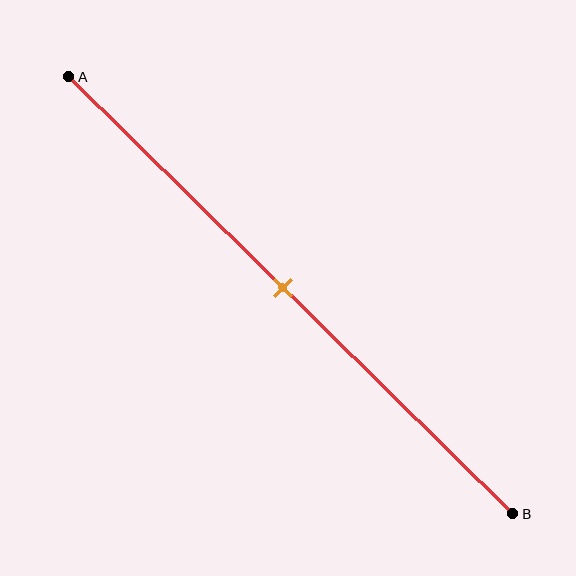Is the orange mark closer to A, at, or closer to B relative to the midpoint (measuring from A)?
The orange mark is approximately at the midpoint of segment AB.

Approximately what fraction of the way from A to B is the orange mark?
The orange mark is approximately 50% of the way from A to B.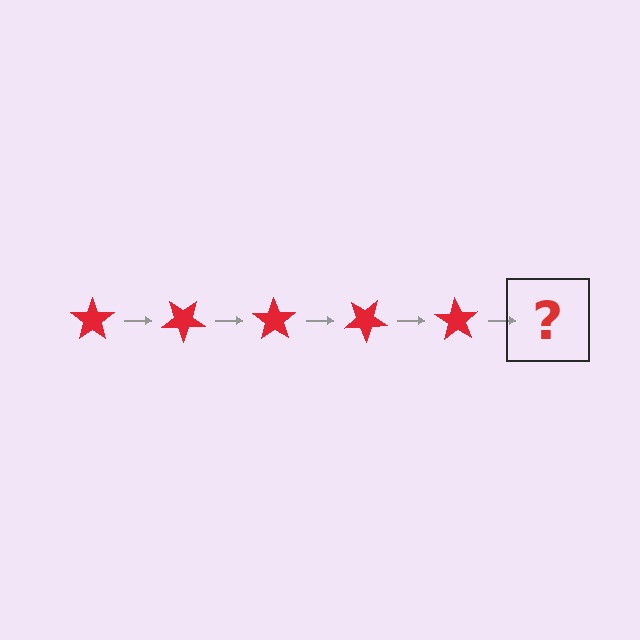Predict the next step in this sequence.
The next step is a red star rotated 175 degrees.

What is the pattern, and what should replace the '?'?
The pattern is that the star rotates 35 degrees each step. The '?' should be a red star rotated 175 degrees.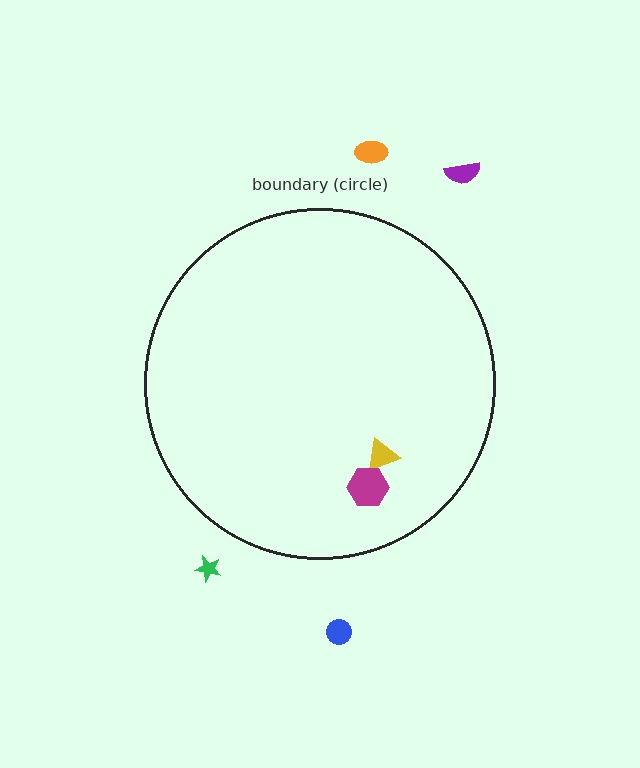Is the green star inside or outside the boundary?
Outside.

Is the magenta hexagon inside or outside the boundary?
Inside.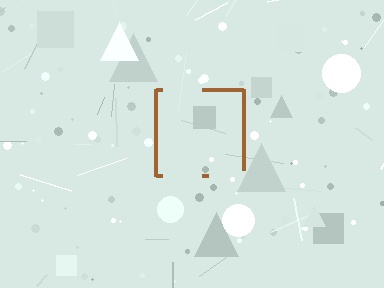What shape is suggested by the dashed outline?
The dashed outline suggests a square.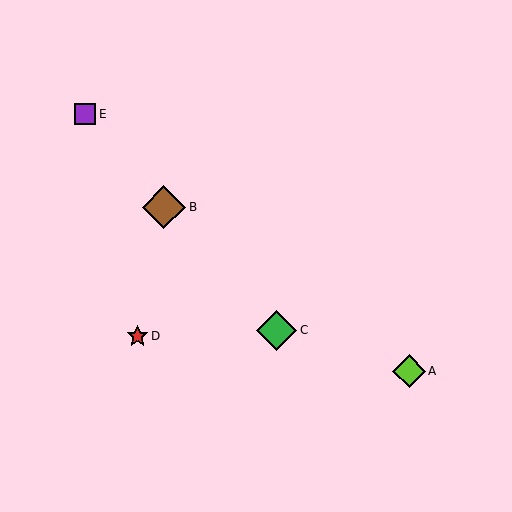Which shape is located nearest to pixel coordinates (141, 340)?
The red star (labeled D) at (138, 336) is nearest to that location.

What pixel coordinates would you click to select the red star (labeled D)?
Click at (138, 336) to select the red star D.